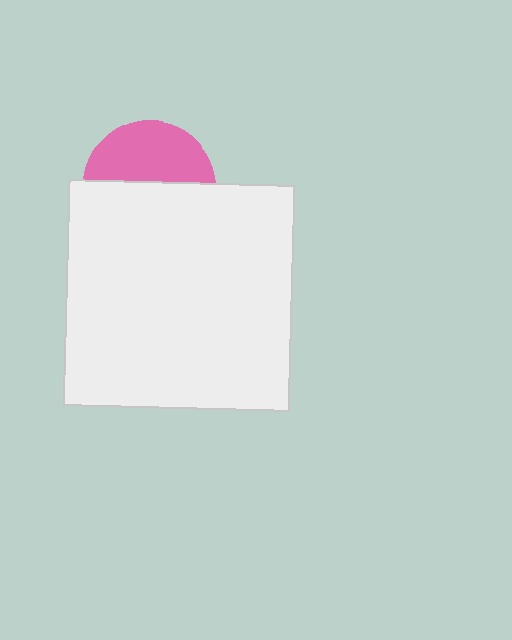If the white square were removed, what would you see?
You would see the complete pink circle.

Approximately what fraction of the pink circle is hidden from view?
Roughly 56% of the pink circle is hidden behind the white square.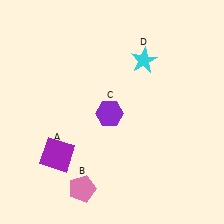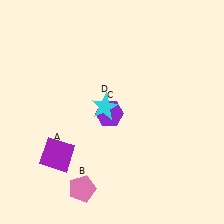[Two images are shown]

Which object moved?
The cyan star (D) moved down.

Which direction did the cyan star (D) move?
The cyan star (D) moved down.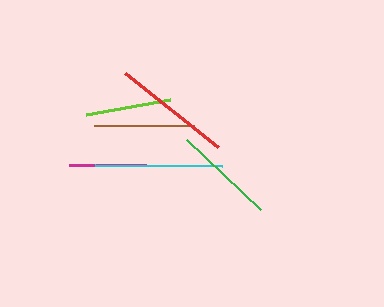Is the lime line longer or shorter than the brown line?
The brown line is longer than the lime line.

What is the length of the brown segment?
The brown segment is approximately 100 pixels long.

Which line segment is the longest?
The cyan line is the longest at approximately 127 pixels.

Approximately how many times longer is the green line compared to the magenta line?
The green line is approximately 1.3 times the length of the magenta line.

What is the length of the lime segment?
The lime segment is approximately 85 pixels long.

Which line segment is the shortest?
The magenta line is the shortest at approximately 77 pixels.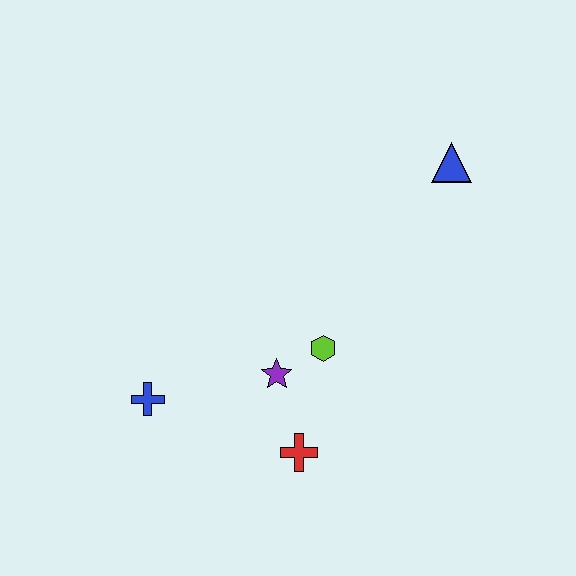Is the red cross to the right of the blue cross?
Yes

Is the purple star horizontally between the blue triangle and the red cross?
No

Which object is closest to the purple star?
The lime hexagon is closest to the purple star.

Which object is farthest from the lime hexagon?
The blue triangle is farthest from the lime hexagon.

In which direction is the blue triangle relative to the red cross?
The blue triangle is above the red cross.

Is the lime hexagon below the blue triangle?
Yes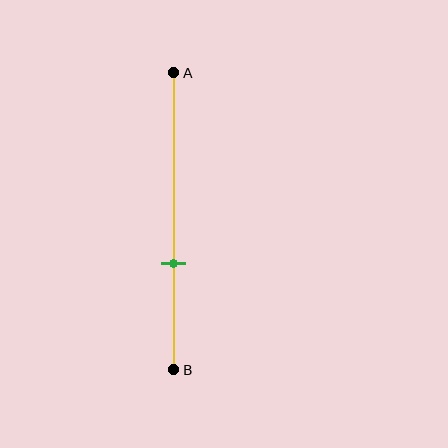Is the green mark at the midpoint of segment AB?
No, the mark is at about 65% from A, not at the 50% midpoint.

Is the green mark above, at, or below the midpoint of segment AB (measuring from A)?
The green mark is below the midpoint of segment AB.